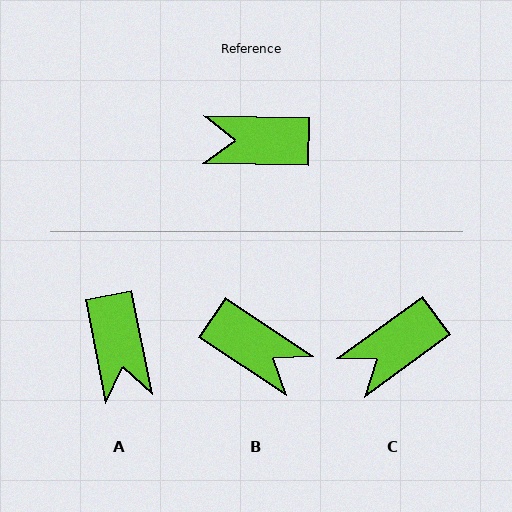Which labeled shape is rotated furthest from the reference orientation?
B, about 147 degrees away.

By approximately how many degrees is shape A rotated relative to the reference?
Approximately 102 degrees counter-clockwise.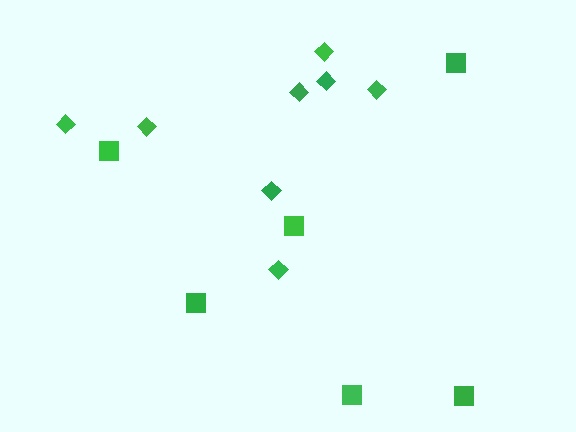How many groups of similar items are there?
There are 2 groups: one group of diamonds (8) and one group of squares (6).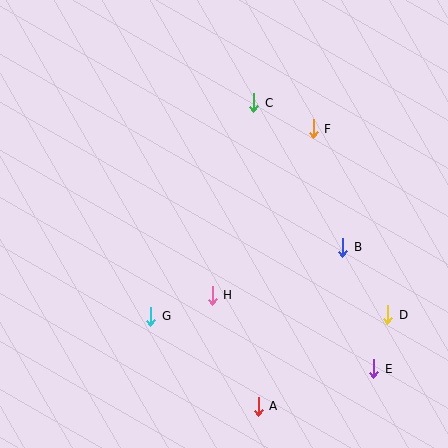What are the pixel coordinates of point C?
Point C is at (254, 103).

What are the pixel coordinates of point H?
Point H is at (212, 295).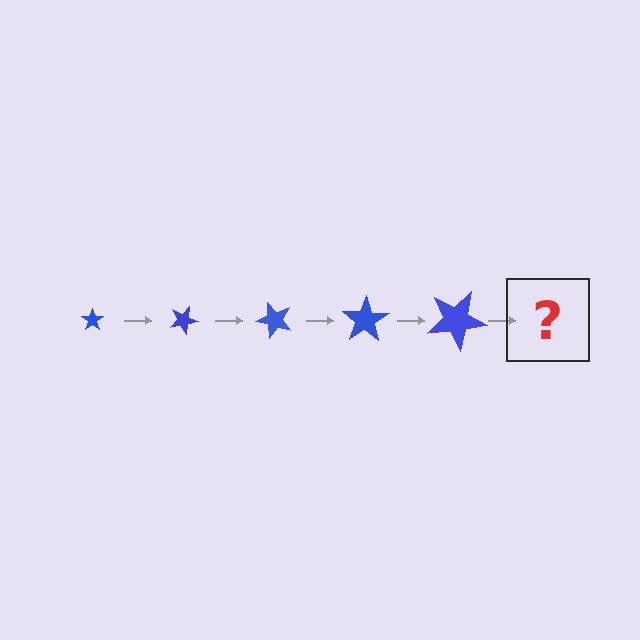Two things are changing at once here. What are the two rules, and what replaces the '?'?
The two rules are that the star grows larger each step and it rotates 25 degrees each step. The '?' should be a star, larger than the previous one and rotated 125 degrees from the start.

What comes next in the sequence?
The next element should be a star, larger than the previous one and rotated 125 degrees from the start.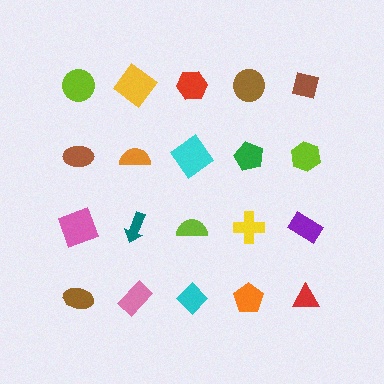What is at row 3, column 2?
A teal arrow.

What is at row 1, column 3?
A red hexagon.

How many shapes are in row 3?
5 shapes.